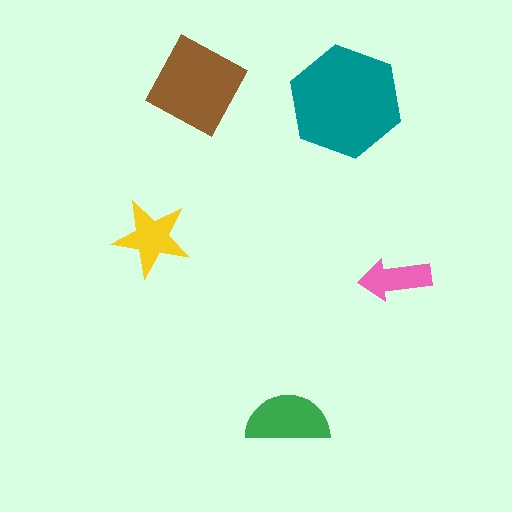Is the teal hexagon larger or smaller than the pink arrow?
Larger.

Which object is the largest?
The teal hexagon.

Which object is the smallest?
The pink arrow.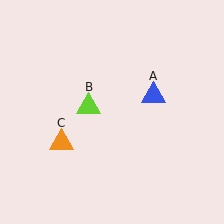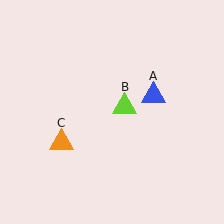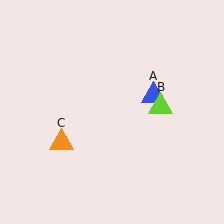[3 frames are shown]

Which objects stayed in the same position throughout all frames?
Blue triangle (object A) and orange triangle (object C) remained stationary.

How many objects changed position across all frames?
1 object changed position: lime triangle (object B).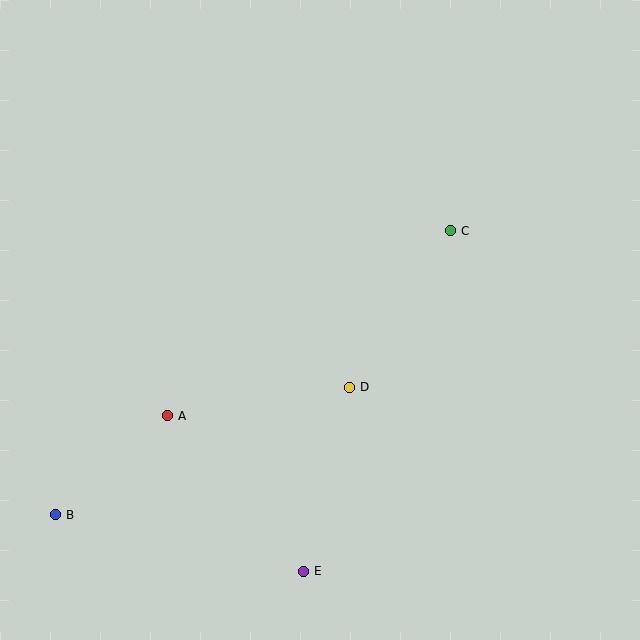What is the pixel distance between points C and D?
The distance between C and D is 186 pixels.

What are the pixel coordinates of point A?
Point A is at (168, 416).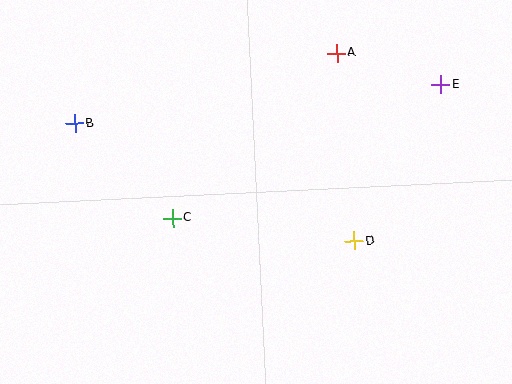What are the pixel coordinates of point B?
Point B is at (75, 123).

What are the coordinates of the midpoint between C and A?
The midpoint between C and A is at (255, 136).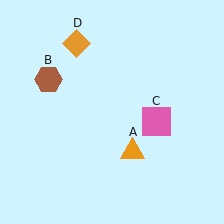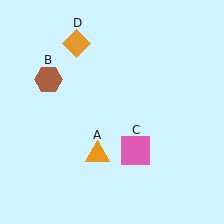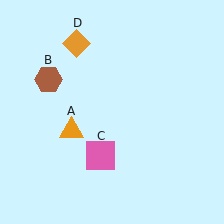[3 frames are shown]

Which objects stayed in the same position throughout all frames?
Brown hexagon (object B) and orange diamond (object D) remained stationary.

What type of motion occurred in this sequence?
The orange triangle (object A), pink square (object C) rotated clockwise around the center of the scene.